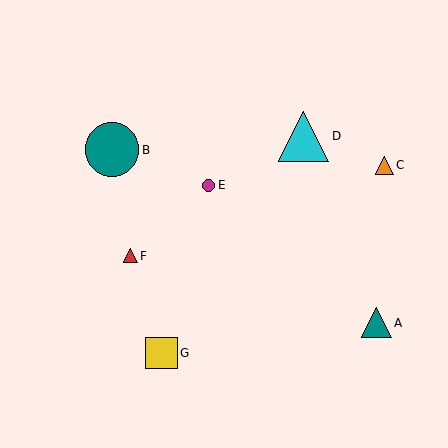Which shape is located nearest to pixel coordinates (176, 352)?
The yellow square (labeled G) at (161, 353) is nearest to that location.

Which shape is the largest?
The teal circle (labeled B) is the largest.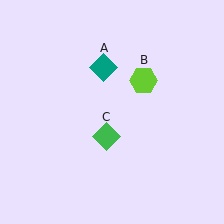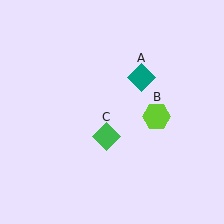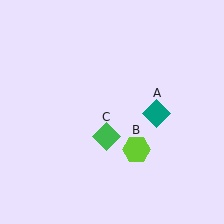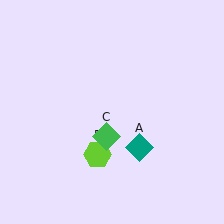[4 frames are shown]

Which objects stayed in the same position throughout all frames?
Green diamond (object C) remained stationary.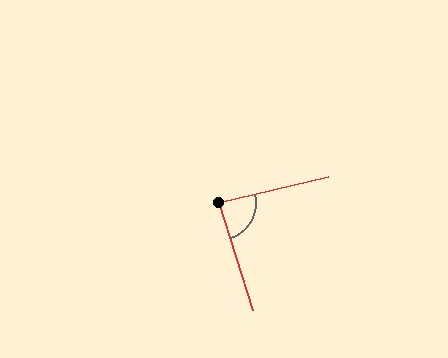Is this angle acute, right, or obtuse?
It is approximately a right angle.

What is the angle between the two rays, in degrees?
Approximately 86 degrees.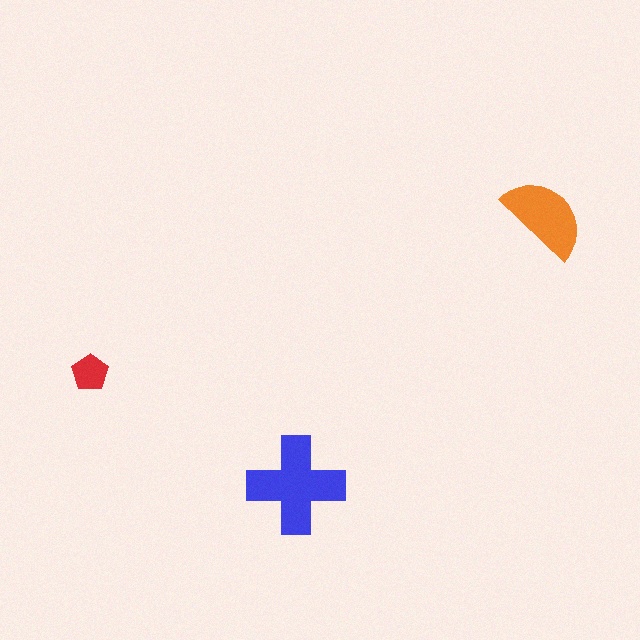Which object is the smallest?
The red pentagon.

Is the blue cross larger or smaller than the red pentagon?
Larger.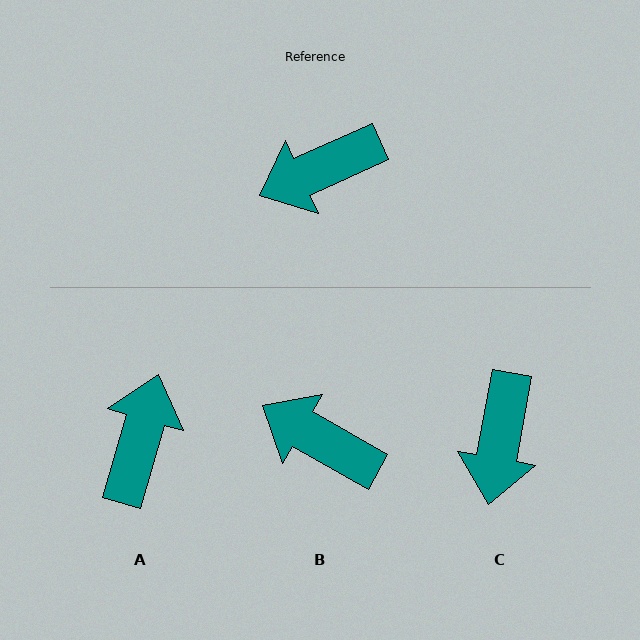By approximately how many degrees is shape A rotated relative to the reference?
Approximately 130 degrees clockwise.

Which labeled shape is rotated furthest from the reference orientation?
A, about 130 degrees away.